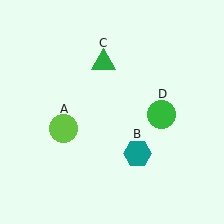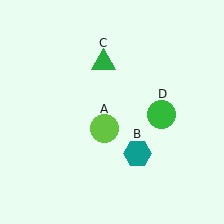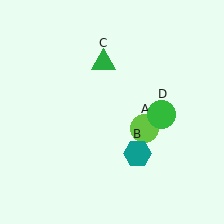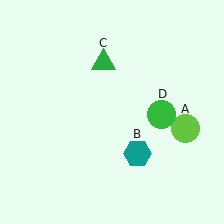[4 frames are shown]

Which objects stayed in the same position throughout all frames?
Teal hexagon (object B) and green triangle (object C) and green circle (object D) remained stationary.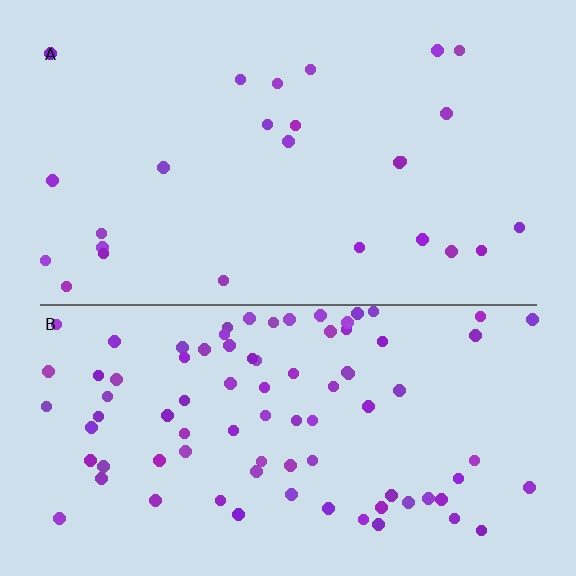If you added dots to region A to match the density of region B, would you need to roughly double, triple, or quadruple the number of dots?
Approximately triple.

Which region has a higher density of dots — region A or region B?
B (the bottom).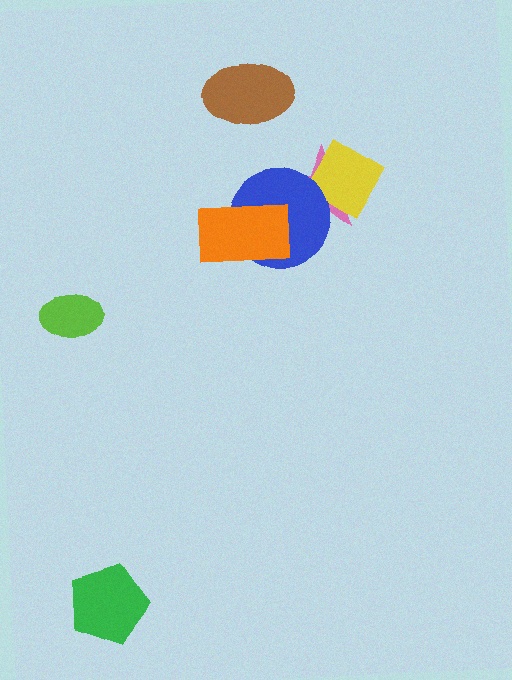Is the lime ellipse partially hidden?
No, no other shape covers it.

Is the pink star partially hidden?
Yes, it is partially covered by another shape.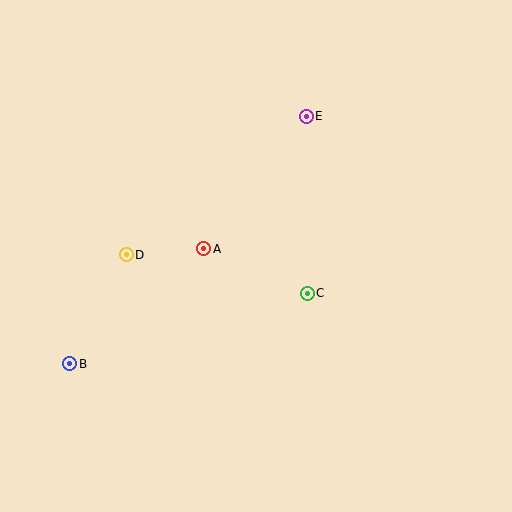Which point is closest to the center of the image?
Point A at (204, 249) is closest to the center.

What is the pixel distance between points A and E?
The distance between A and E is 168 pixels.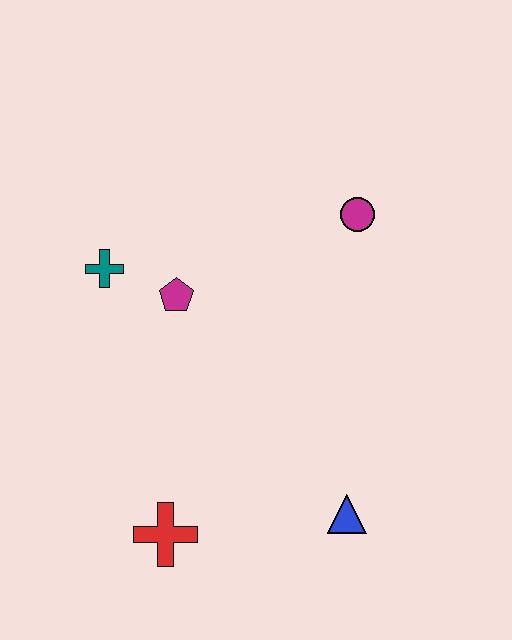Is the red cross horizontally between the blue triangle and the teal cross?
Yes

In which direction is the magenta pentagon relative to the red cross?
The magenta pentagon is above the red cross.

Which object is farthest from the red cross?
The magenta circle is farthest from the red cross.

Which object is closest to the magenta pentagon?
The teal cross is closest to the magenta pentagon.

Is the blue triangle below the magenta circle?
Yes